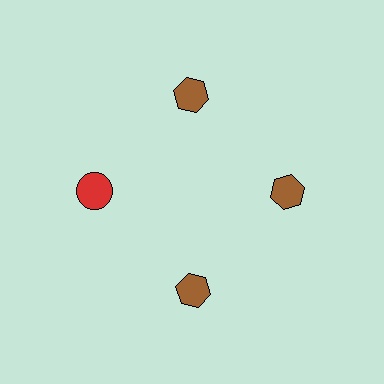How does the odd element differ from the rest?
It differs in both color (red instead of brown) and shape (circle instead of hexagon).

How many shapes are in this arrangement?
There are 4 shapes arranged in a ring pattern.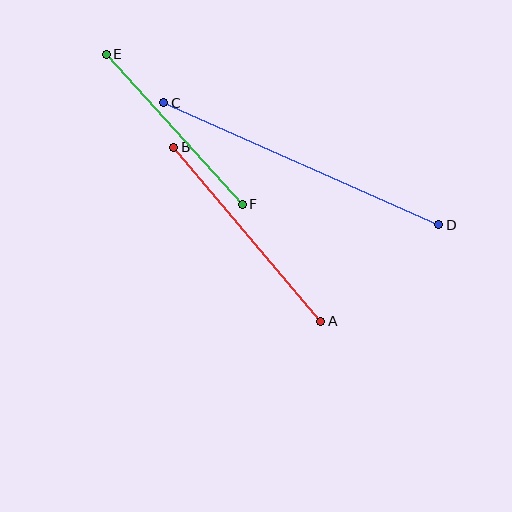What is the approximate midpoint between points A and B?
The midpoint is at approximately (247, 234) pixels.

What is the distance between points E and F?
The distance is approximately 203 pixels.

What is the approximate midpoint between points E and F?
The midpoint is at approximately (174, 129) pixels.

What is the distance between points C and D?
The distance is approximately 301 pixels.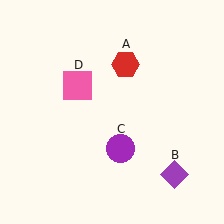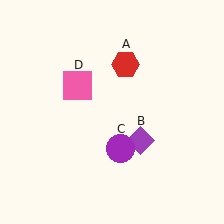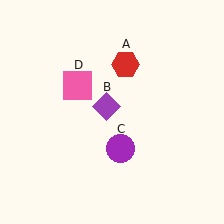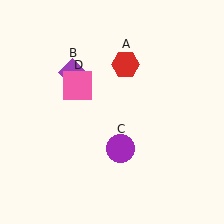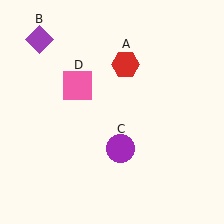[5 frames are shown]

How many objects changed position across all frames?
1 object changed position: purple diamond (object B).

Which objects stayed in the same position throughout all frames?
Red hexagon (object A) and purple circle (object C) and pink square (object D) remained stationary.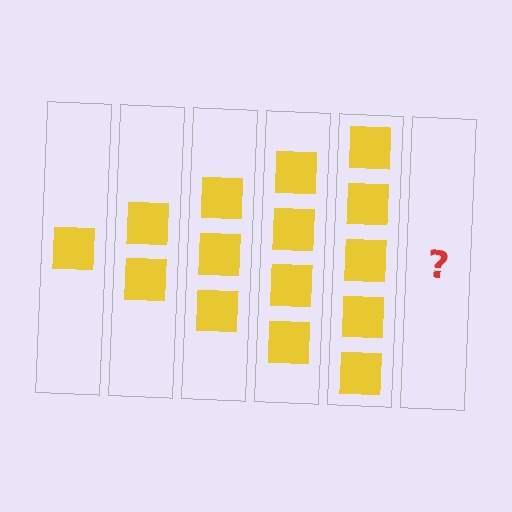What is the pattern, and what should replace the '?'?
The pattern is that each step adds one more square. The '?' should be 6 squares.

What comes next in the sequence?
The next element should be 6 squares.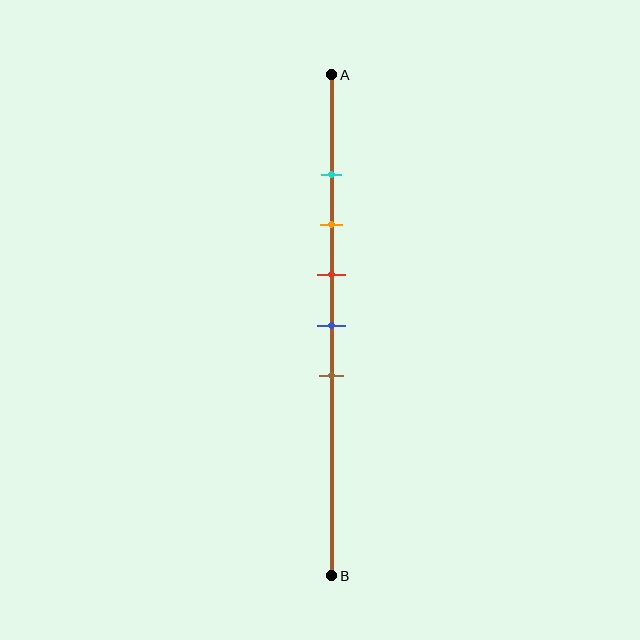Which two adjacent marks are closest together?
The cyan and orange marks are the closest adjacent pair.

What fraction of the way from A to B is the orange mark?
The orange mark is approximately 30% (0.3) of the way from A to B.